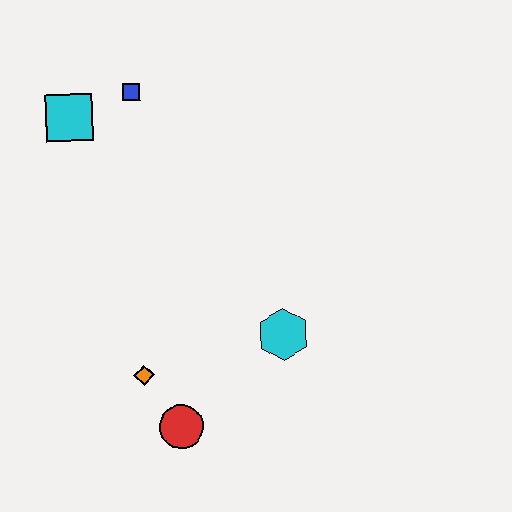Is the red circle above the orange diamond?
No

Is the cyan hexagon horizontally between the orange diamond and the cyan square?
No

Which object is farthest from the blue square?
The red circle is farthest from the blue square.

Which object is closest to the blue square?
The cyan square is closest to the blue square.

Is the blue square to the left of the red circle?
Yes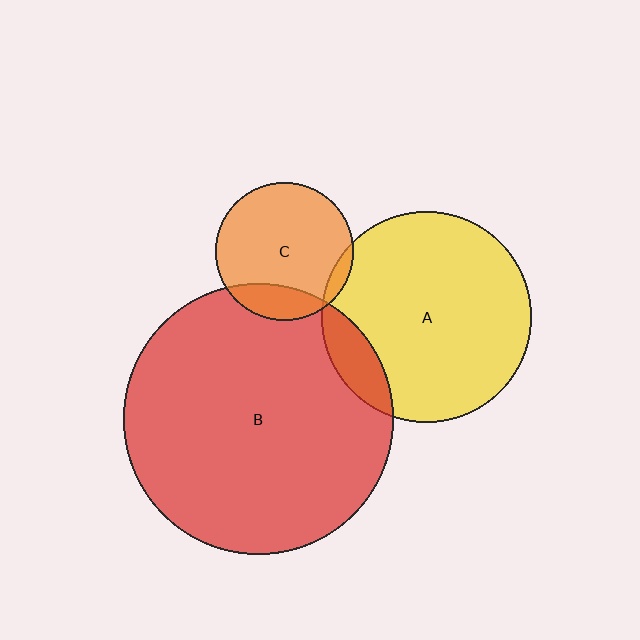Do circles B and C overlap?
Yes.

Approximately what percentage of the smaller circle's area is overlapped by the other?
Approximately 15%.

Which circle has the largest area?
Circle B (red).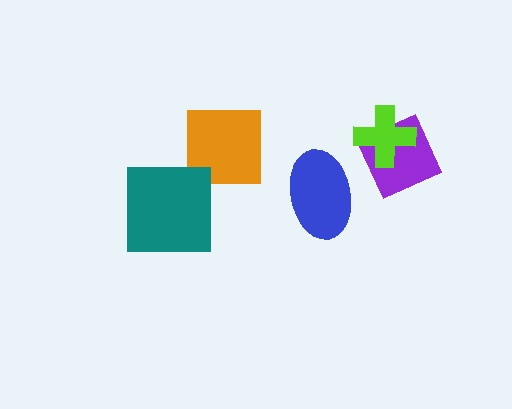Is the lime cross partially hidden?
No, no other shape covers it.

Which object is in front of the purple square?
The lime cross is in front of the purple square.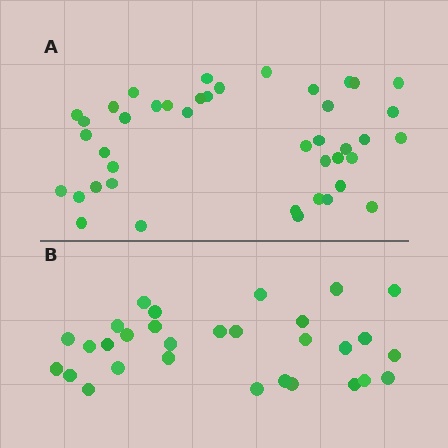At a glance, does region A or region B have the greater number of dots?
Region A (the top region) has more dots.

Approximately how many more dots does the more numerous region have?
Region A has roughly 12 or so more dots than region B.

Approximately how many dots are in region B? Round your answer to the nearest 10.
About 30 dots.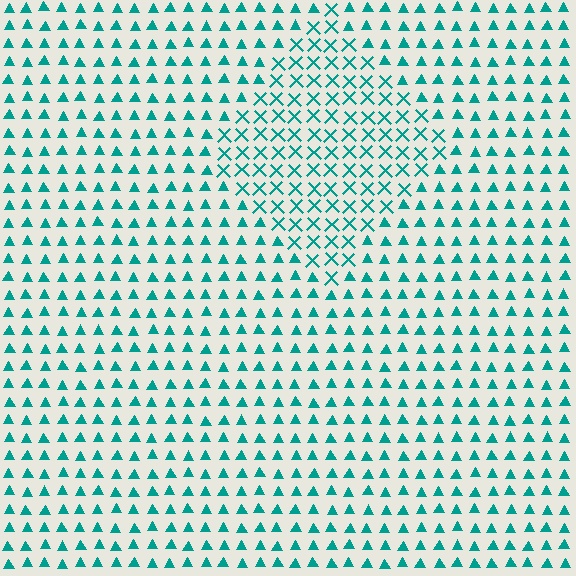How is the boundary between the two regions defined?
The boundary is defined by a change in element shape: X marks inside vs. triangles outside. All elements share the same color and spacing.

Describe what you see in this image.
The image is filled with small teal elements arranged in a uniform grid. A diamond-shaped region contains X marks, while the surrounding area contains triangles. The boundary is defined purely by the change in element shape.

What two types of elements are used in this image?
The image uses X marks inside the diamond region and triangles outside it.